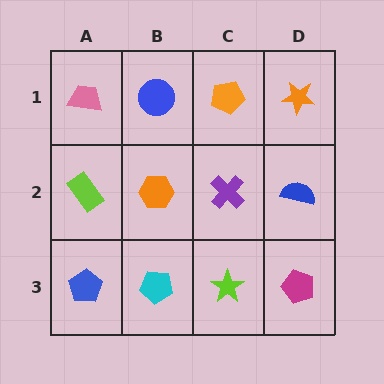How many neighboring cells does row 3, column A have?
2.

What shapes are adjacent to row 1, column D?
A blue semicircle (row 2, column D), an orange pentagon (row 1, column C).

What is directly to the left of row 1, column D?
An orange pentagon.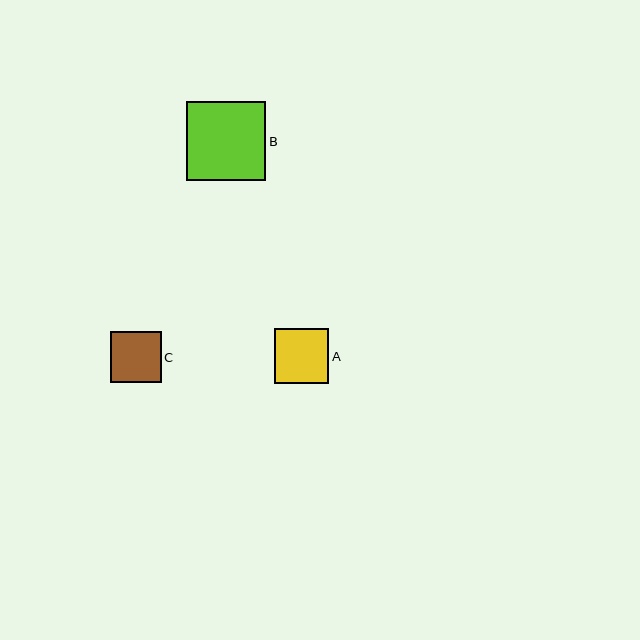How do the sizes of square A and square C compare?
Square A and square C are approximately the same size.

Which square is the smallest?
Square C is the smallest with a size of approximately 50 pixels.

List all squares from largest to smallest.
From largest to smallest: B, A, C.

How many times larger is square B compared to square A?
Square B is approximately 1.4 times the size of square A.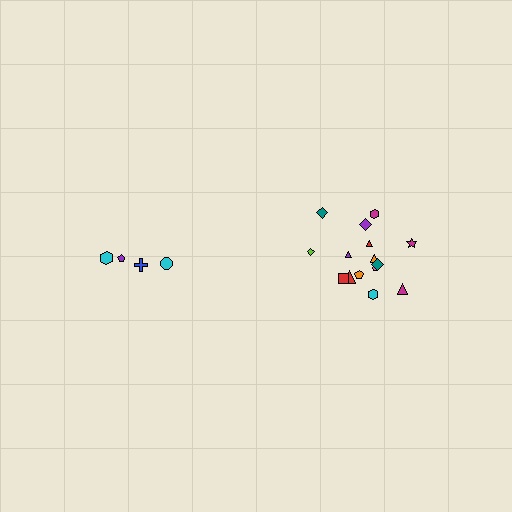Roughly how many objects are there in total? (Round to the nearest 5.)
Roughly 20 objects in total.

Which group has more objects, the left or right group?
The right group.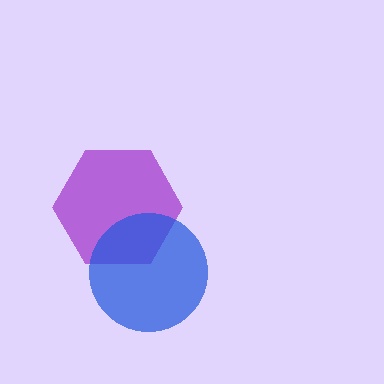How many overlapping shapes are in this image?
There are 2 overlapping shapes in the image.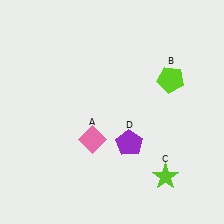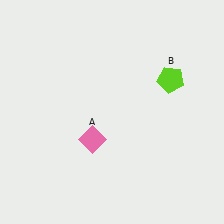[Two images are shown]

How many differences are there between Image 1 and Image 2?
There are 2 differences between the two images.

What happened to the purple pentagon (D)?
The purple pentagon (D) was removed in Image 2. It was in the bottom-right area of Image 1.